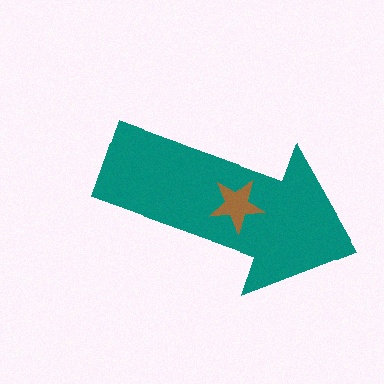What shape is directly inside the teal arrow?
The brown star.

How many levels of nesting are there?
2.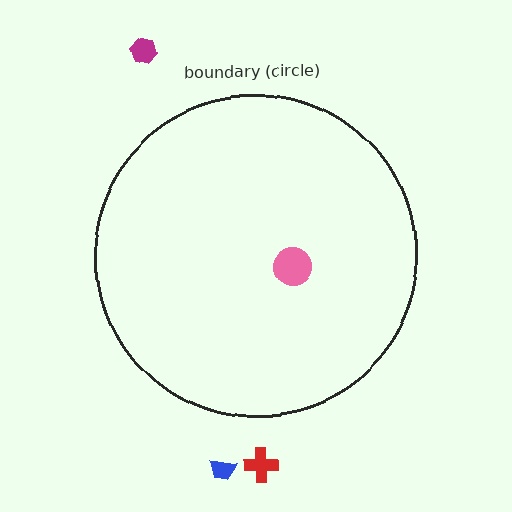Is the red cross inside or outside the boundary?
Outside.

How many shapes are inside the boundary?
1 inside, 3 outside.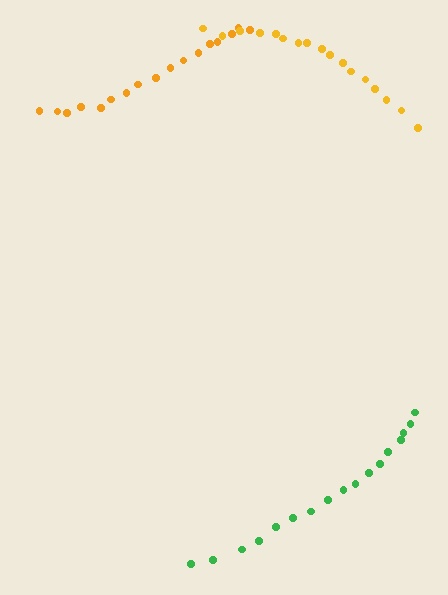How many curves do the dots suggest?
There are 3 distinct paths.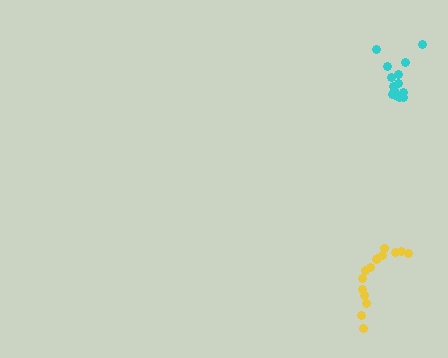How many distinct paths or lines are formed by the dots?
There are 2 distinct paths.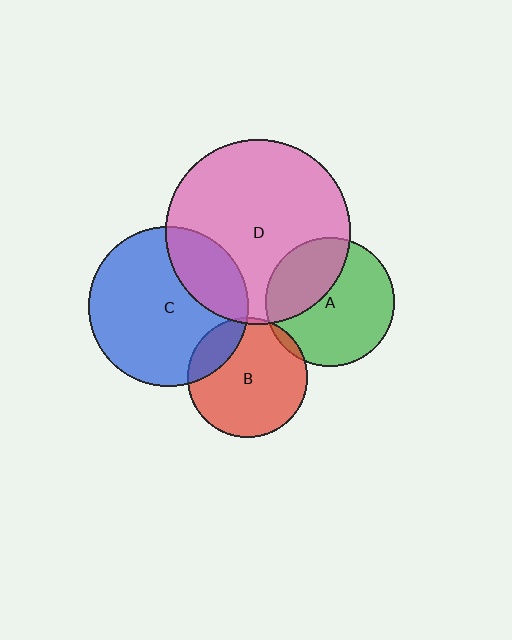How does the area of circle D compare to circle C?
Approximately 1.3 times.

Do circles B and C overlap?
Yes.